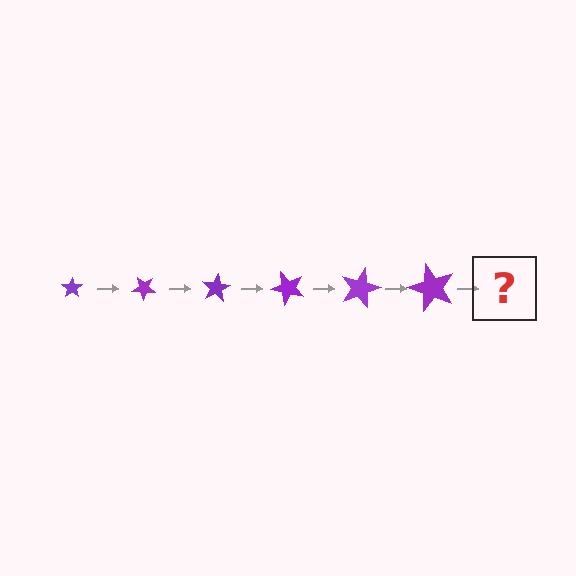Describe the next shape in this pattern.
It should be a star, larger than the previous one and rotated 240 degrees from the start.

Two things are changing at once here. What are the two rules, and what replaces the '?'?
The two rules are that the star grows larger each step and it rotates 40 degrees each step. The '?' should be a star, larger than the previous one and rotated 240 degrees from the start.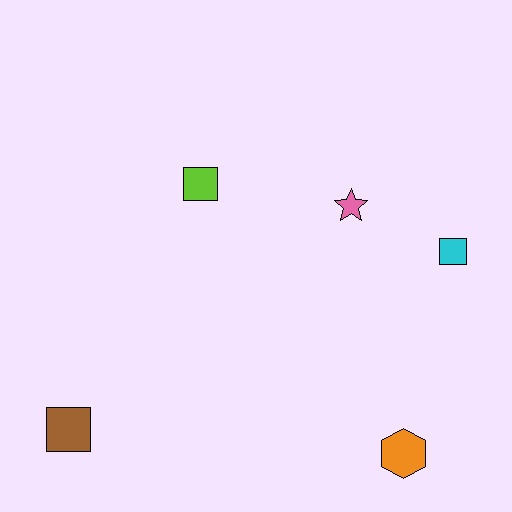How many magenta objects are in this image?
There are no magenta objects.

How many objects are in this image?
There are 5 objects.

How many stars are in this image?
There is 1 star.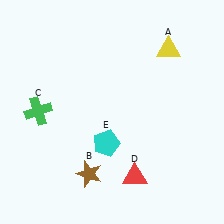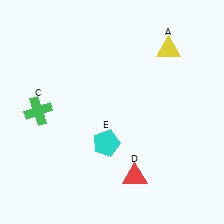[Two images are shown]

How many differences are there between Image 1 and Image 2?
There is 1 difference between the two images.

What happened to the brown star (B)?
The brown star (B) was removed in Image 2. It was in the bottom-left area of Image 1.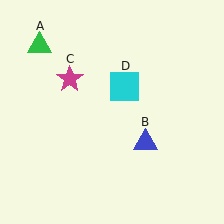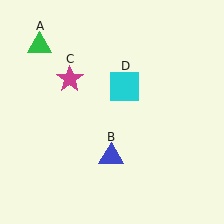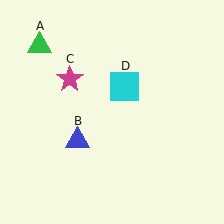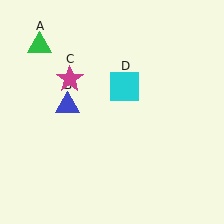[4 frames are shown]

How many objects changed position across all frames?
1 object changed position: blue triangle (object B).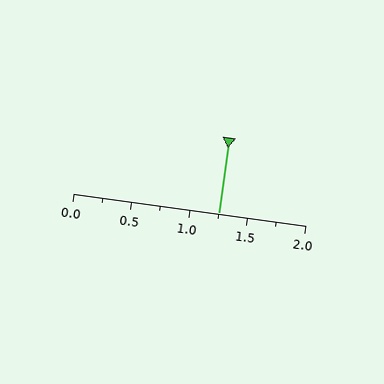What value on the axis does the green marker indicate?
The marker indicates approximately 1.25.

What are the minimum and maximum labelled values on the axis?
The axis runs from 0.0 to 2.0.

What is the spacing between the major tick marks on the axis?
The major ticks are spaced 0.5 apart.